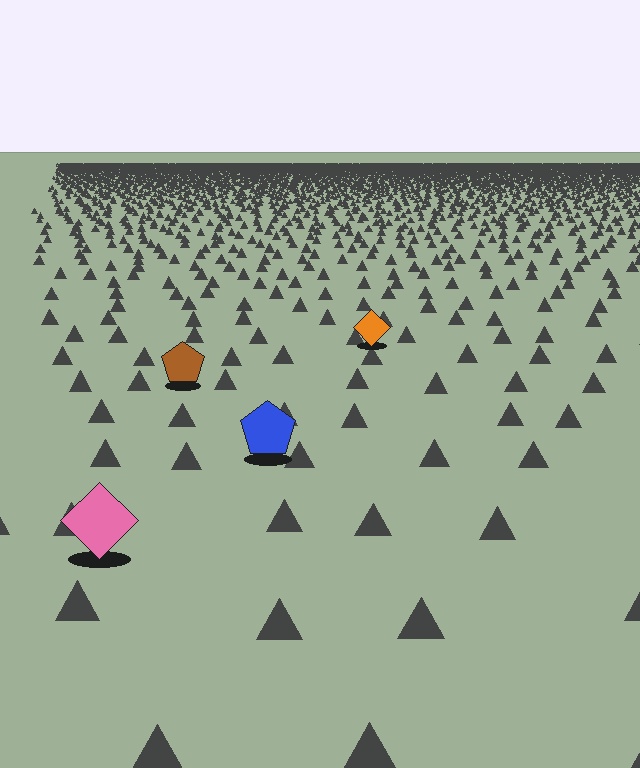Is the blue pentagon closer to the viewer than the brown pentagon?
Yes. The blue pentagon is closer — you can tell from the texture gradient: the ground texture is coarser near it.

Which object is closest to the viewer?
The pink diamond is closest. The texture marks near it are larger and more spread out.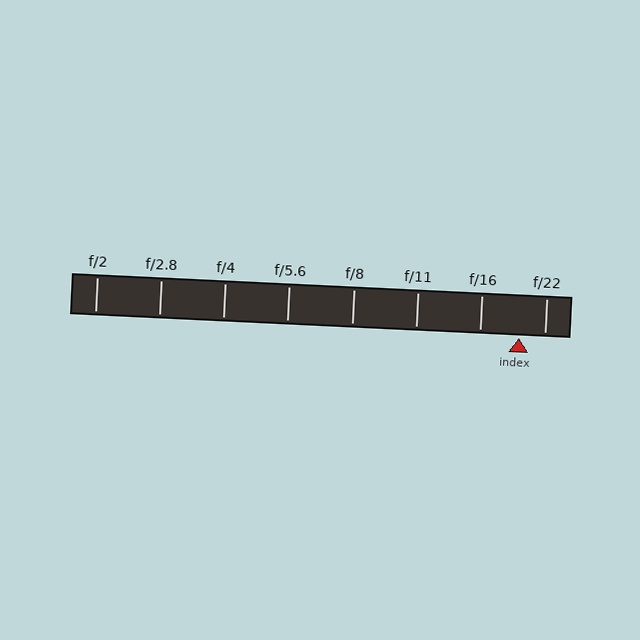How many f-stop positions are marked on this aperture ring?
There are 8 f-stop positions marked.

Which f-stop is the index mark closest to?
The index mark is closest to f/22.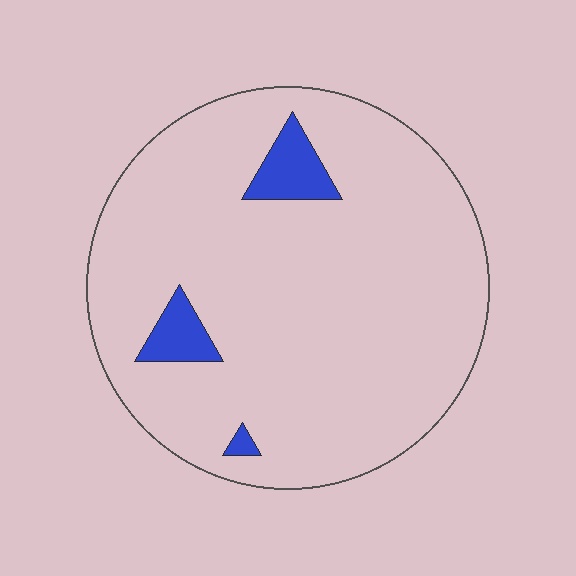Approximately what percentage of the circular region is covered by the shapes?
Approximately 5%.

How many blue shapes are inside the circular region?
3.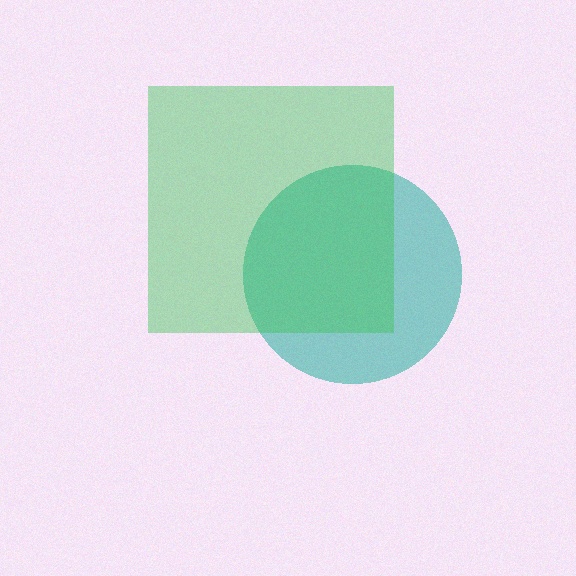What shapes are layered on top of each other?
The layered shapes are: a teal circle, a green square.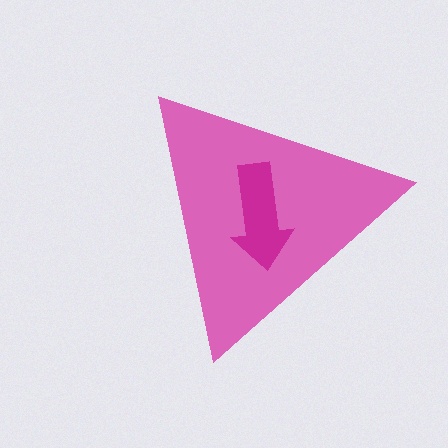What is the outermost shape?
The pink triangle.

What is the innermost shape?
The magenta arrow.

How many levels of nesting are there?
2.